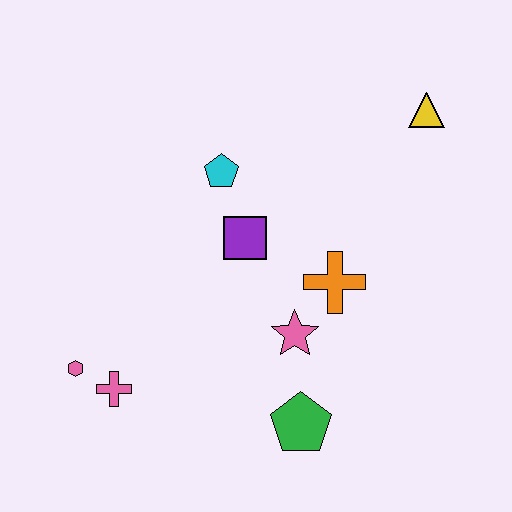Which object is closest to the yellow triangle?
The orange cross is closest to the yellow triangle.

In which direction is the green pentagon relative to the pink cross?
The green pentagon is to the right of the pink cross.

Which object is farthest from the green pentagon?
The yellow triangle is farthest from the green pentagon.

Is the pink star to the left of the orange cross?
Yes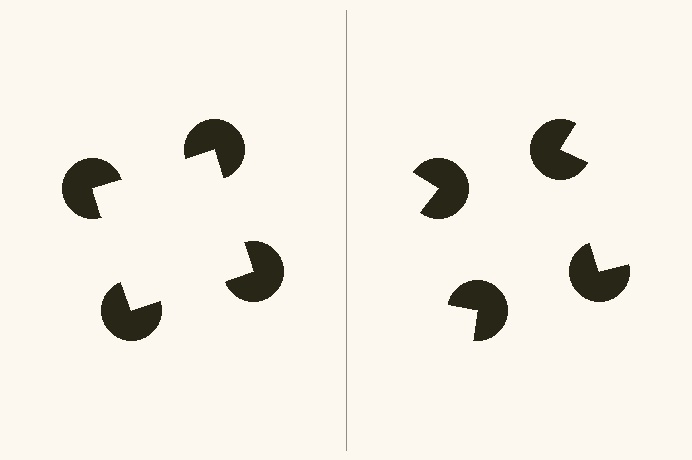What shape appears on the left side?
An illusory square.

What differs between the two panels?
The pac-man discs are positioned identically on both sides; only the wedge orientations differ. On the left they align to a square; on the right they are misaligned.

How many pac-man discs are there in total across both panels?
8 — 4 on each side.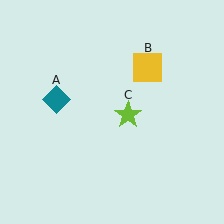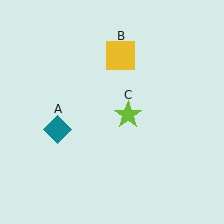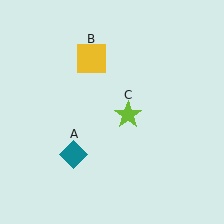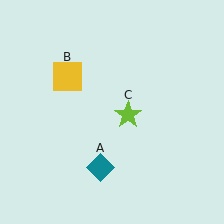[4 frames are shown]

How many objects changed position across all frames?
2 objects changed position: teal diamond (object A), yellow square (object B).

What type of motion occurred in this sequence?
The teal diamond (object A), yellow square (object B) rotated counterclockwise around the center of the scene.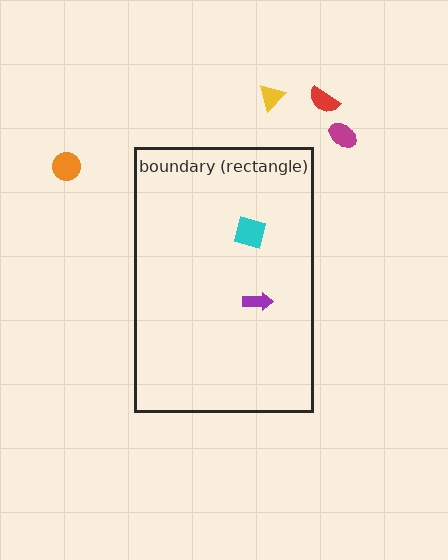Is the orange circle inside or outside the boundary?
Outside.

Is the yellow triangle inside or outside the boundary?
Outside.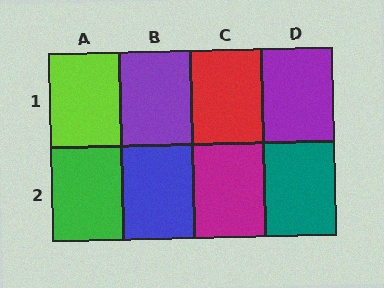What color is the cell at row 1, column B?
Purple.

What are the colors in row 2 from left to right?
Green, blue, magenta, teal.